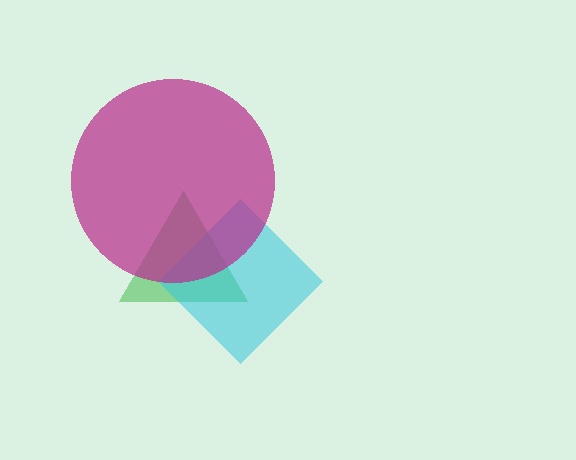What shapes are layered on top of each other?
The layered shapes are: a green triangle, a cyan diamond, a magenta circle.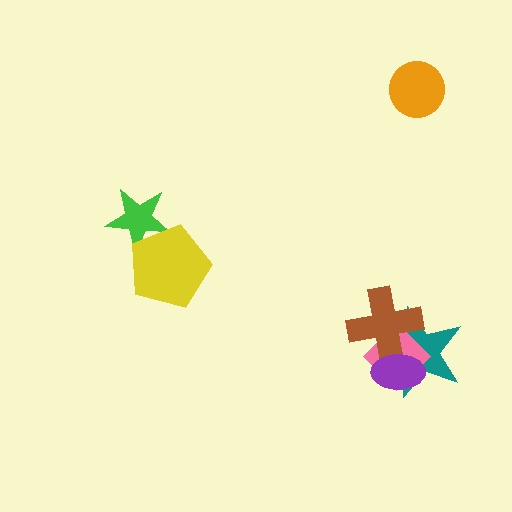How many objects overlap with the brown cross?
3 objects overlap with the brown cross.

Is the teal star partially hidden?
Yes, it is partially covered by another shape.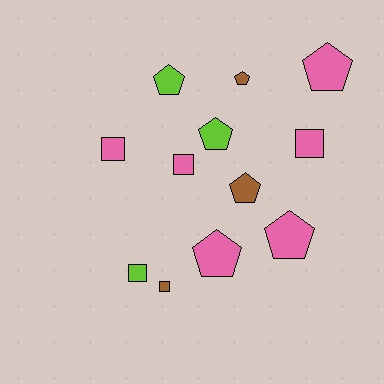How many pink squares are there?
There are 3 pink squares.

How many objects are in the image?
There are 12 objects.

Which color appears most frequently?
Pink, with 6 objects.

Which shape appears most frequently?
Pentagon, with 7 objects.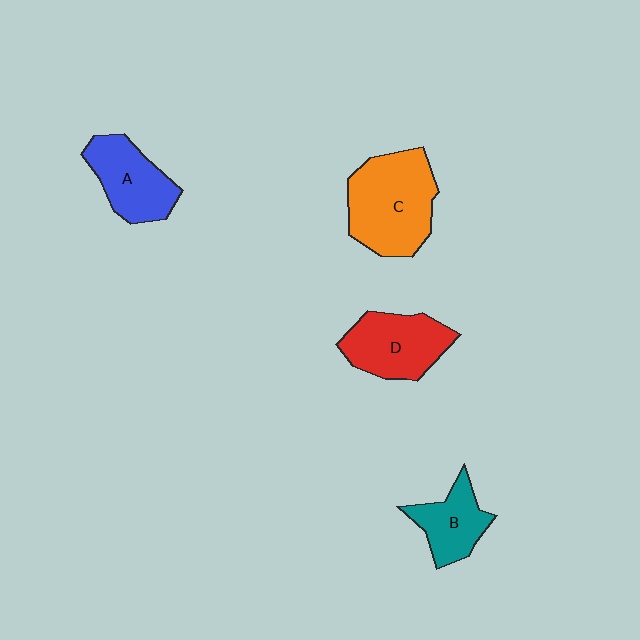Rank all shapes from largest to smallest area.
From largest to smallest: C (orange), D (red), A (blue), B (teal).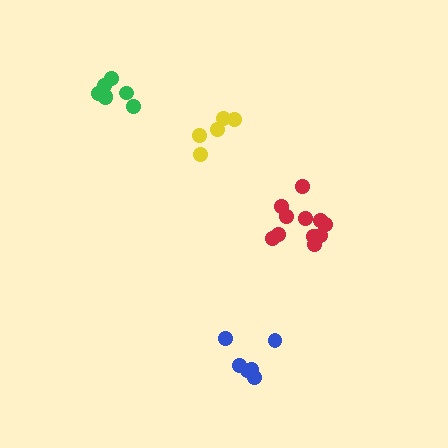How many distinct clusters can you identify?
There are 4 distinct clusters.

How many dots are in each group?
Group 1: 5 dots, Group 2: 6 dots, Group 3: 7 dots, Group 4: 11 dots (29 total).